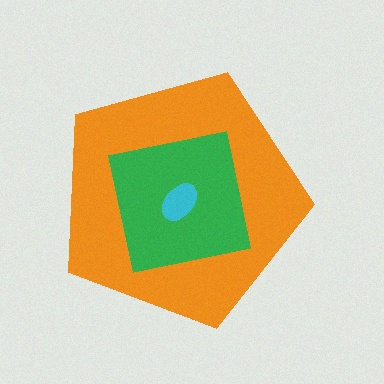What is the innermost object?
The cyan ellipse.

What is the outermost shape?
The orange pentagon.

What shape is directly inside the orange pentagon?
The green square.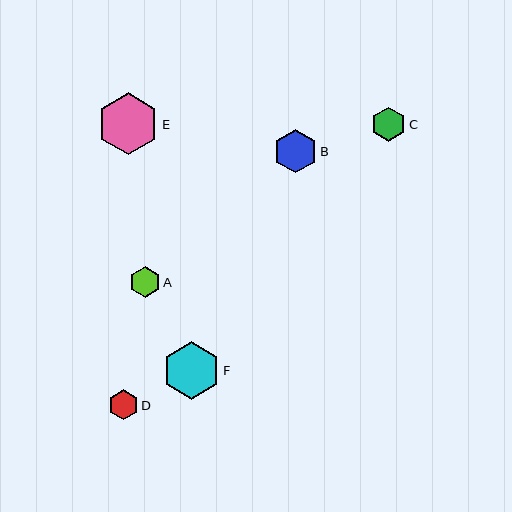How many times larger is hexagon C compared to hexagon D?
Hexagon C is approximately 1.2 times the size of hexagon D.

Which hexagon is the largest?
Hexagon E is the largest with a size of approximately 62 pixels.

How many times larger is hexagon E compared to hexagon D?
Hexagon E is approximately 2.1 times the size of hexagon D.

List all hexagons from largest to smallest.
From largest to smallest: E, F, B, C, A, D.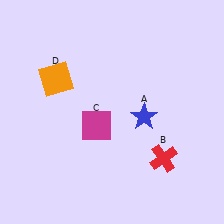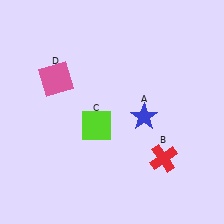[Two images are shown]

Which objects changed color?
C changed from magenta to lime. D changed from orange to pink.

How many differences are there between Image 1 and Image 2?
There are 2 differences between the two images.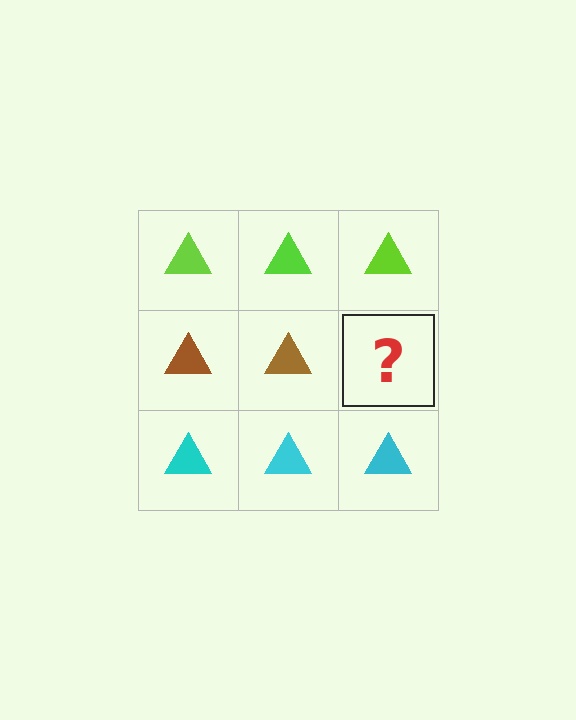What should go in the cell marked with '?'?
The missing cell should contain a brown triangle.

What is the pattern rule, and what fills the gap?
The rule is that each row has a consistent color. The gap should be filled with a brown triangle.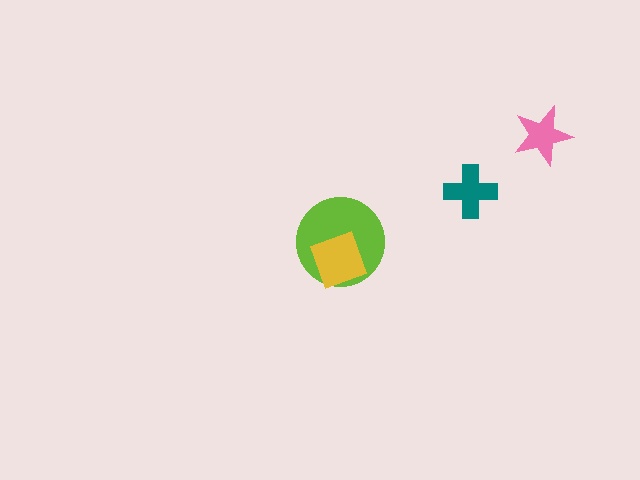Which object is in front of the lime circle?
The yellow diamond is in front of the lime circle.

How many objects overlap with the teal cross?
0 objects overlap with the teal cross.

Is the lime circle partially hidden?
Yes, it is partially covered by another shape.